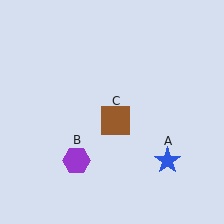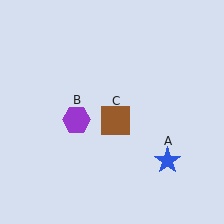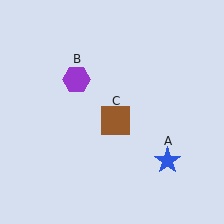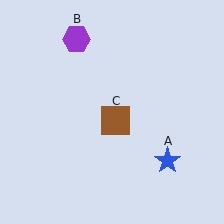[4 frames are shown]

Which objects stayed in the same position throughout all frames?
Blue star (object A) and brown square (object C) remained stationary.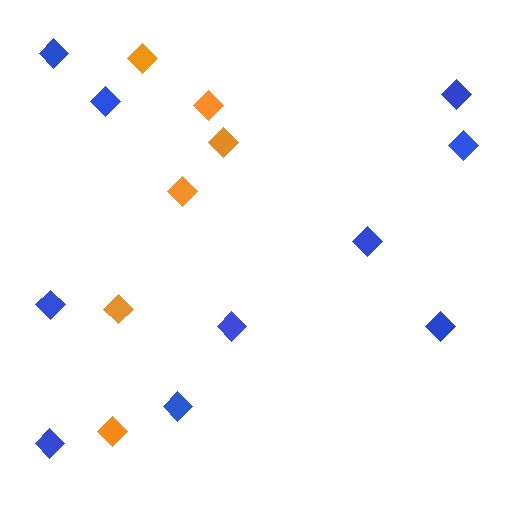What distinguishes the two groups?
There are 2 groups: one group of blue diamonds (10) and one group of orange diamonds (6).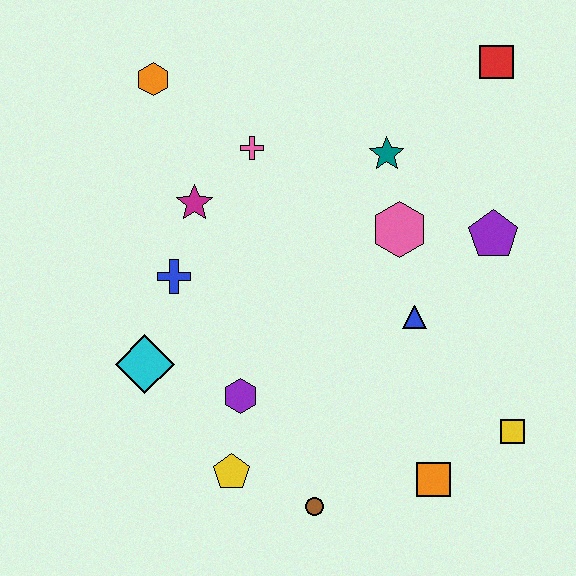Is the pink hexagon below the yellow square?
No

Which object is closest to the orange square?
The yellow square is closest to the orange square.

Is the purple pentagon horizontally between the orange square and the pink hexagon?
No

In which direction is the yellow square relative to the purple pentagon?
The yellow square is below the purple pentagon.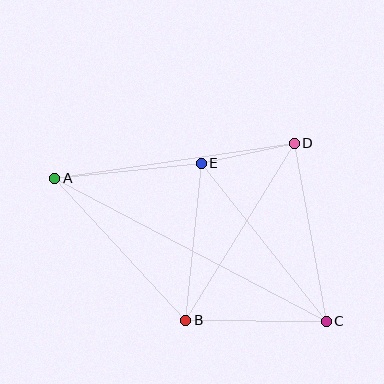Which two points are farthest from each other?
Points A and C are farthest from each other.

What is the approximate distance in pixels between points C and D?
The distance between C and D is approximately 181 pixels.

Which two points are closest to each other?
Points D and E are closest to each other.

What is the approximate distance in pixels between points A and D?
The distance between A and D is approximately 242 pixels.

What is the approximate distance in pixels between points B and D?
The distance between B and D is approximately 208 pixels.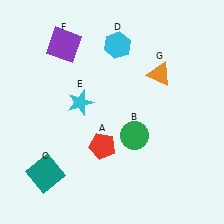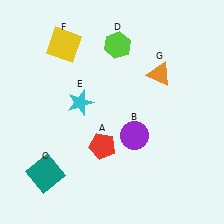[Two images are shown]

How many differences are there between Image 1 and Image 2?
There are 3 differences between the two images.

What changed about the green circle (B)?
In Image 1, B is green. In Image 2, it changed to purple.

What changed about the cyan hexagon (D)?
In Image 1, D is cyan. In Image 2, it changed to lime.